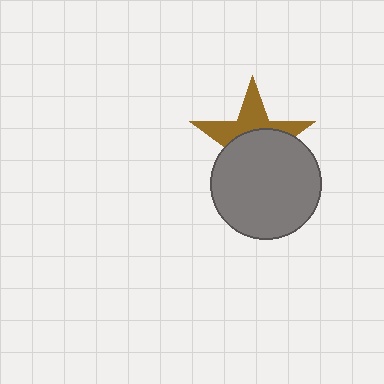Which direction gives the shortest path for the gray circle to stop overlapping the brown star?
Moving down gives the shortest separation.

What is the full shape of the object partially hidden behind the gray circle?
The partially hidden object is a brown star.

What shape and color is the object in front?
The object in front is a gray circle.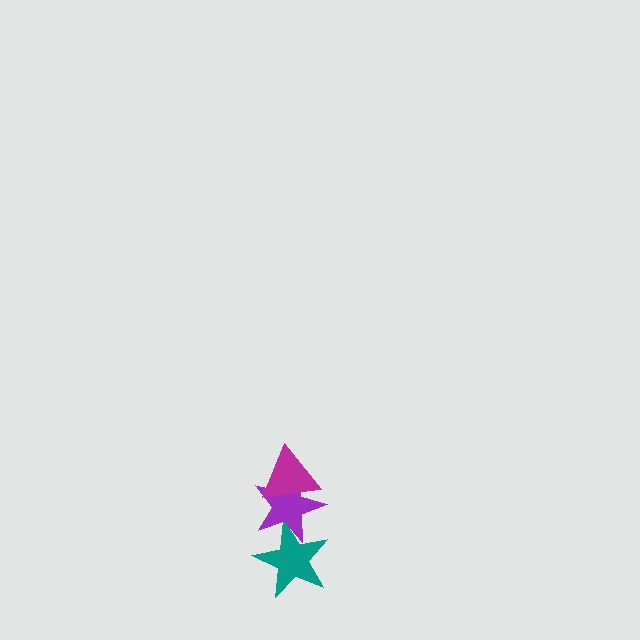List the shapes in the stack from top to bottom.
From top to bottom: the magenta triangle, the purple star, the teal star.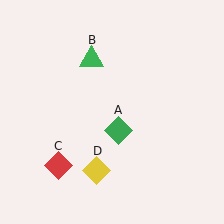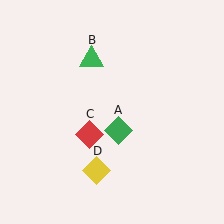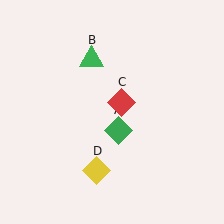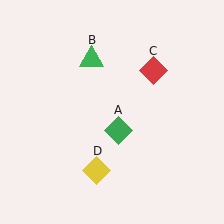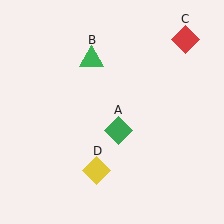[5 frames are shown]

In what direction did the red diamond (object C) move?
The red diamond (object C) moved up and to the right.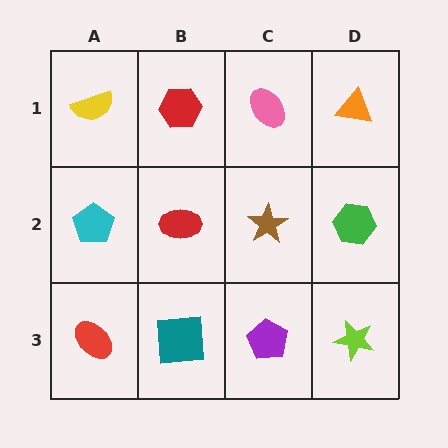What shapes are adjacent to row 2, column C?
A pink ellipse (row 1, column C), a purple pentagon (row 3, column C), a red ellipse (row 2, column B), a green hexagon (row 2, column D).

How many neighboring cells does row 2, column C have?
4.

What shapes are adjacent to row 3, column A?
A cyan pentagon (row 2, column A), a teal square (row 3, column B).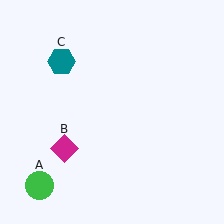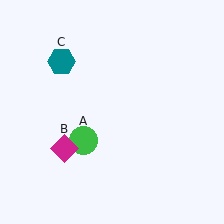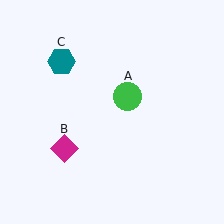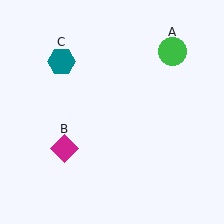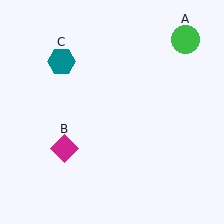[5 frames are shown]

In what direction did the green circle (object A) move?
The green circle (object A) moved up and to the right.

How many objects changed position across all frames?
1 object changed position: green circle (object A).